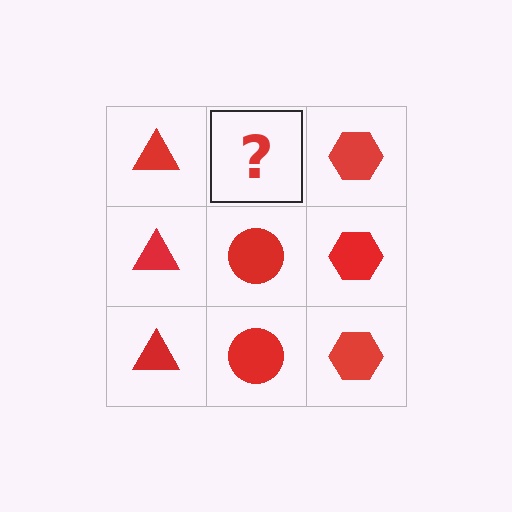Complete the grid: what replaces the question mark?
The question mark should be replaced with a red circle.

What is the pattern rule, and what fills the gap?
The rule is that each column has a consistent shape. The gap should be filled with a red circle.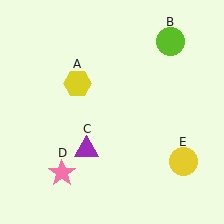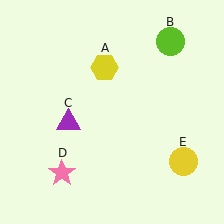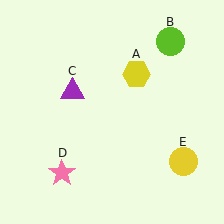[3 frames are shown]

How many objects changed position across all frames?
2 objects changed position: yellow hexagon (object A), purple triangle (object C).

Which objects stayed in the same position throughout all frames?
Lime circle (object B) and pink star (object D) and yellow circle (object E) remained stationary.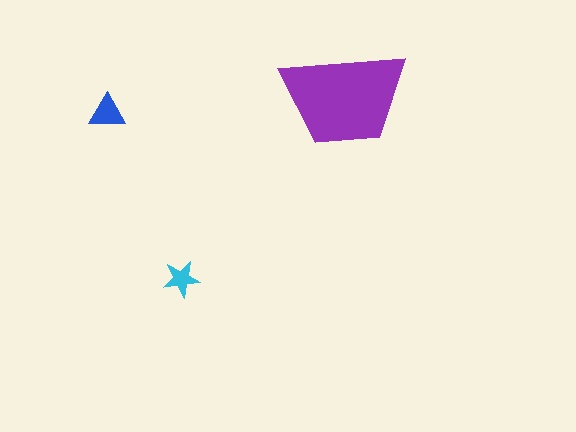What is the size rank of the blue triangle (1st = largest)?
2nd.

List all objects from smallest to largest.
The cyan star, the blue triangle, the purple trapezoid.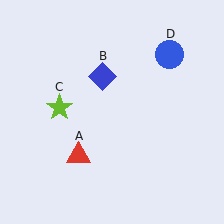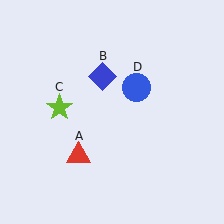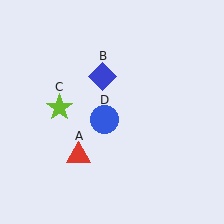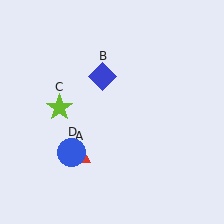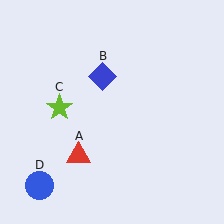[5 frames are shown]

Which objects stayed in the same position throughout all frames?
Red triangle (object A) and blue diamond (object B) and lime star (object C) remained stationary.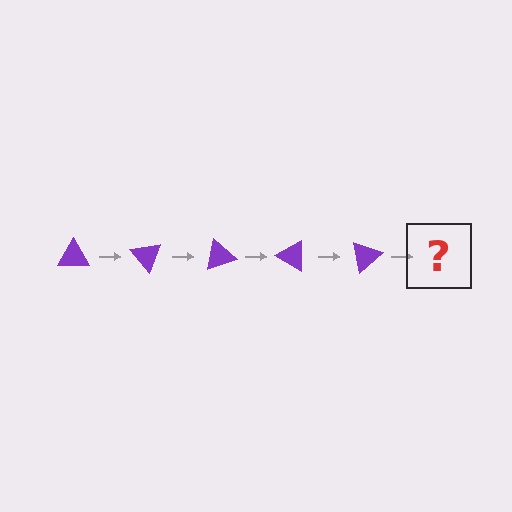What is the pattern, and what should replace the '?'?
The pattern is that the triangle rotates 50 degrees each step. The '?' should be a purple triangle rotated 250 degrees.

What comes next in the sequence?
The next element should be a purple triangle rotated 250 degrees.